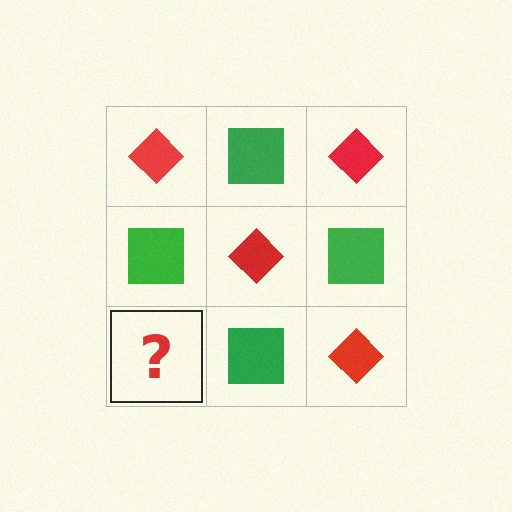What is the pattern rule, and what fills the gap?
The rule is that it alternates red diamond and green square in a checkerboard pattern. The gap should be filled with a red diamond.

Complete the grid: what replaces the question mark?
The question mark should be replaced with a red diamond.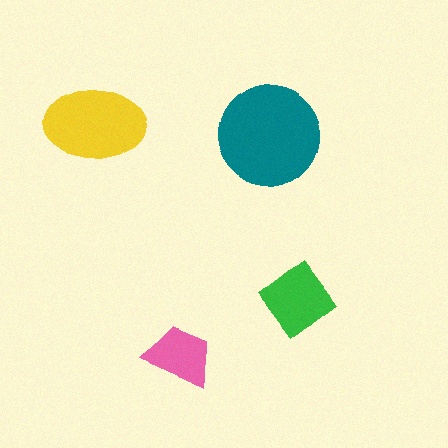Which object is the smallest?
The pink trapezoid.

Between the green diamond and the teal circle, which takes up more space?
The teal circle.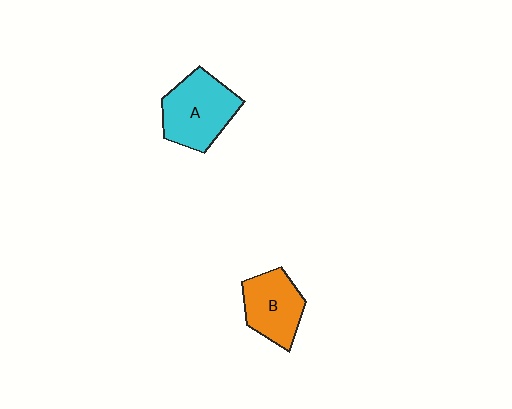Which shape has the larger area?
Shape A (cyan).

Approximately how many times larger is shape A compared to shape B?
Approximately 1.2 times.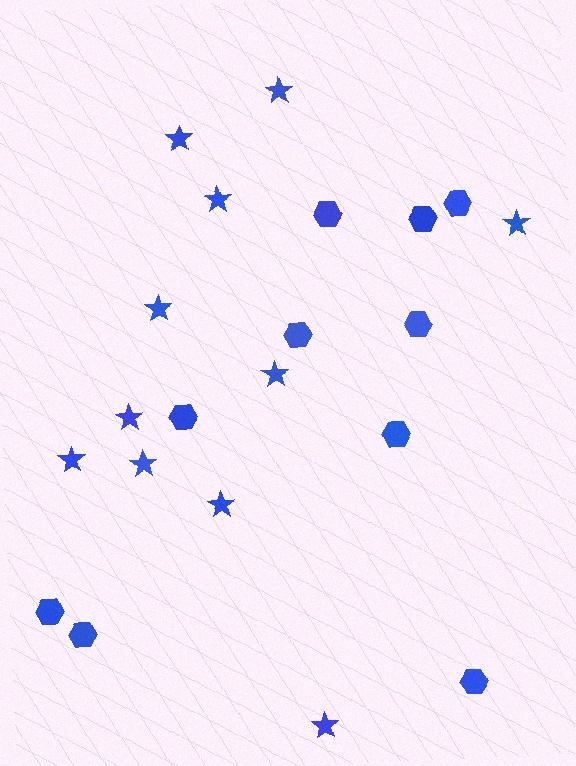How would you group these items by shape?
There are 2 groups: one group of hexagons (10) and one group of stars (11).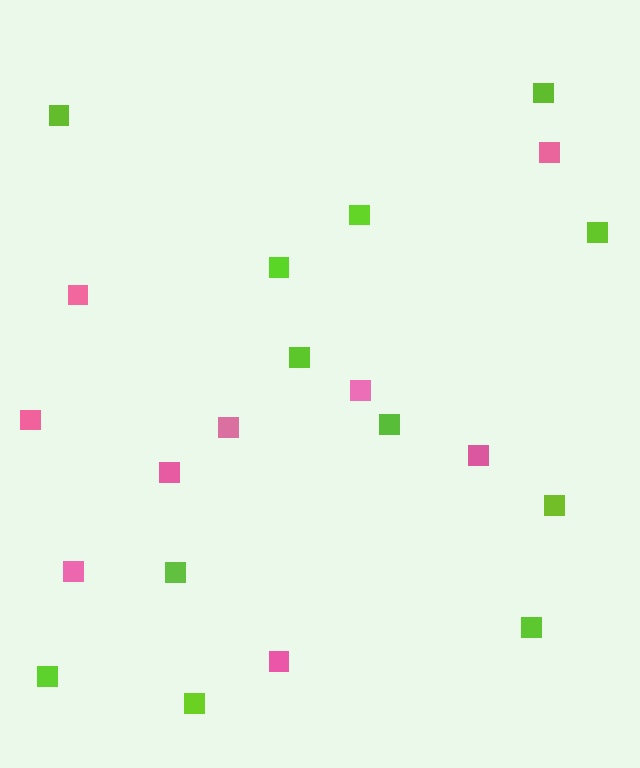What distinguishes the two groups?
There are 2 groups: one group of pink squares (9) and one group of lime squares (12).